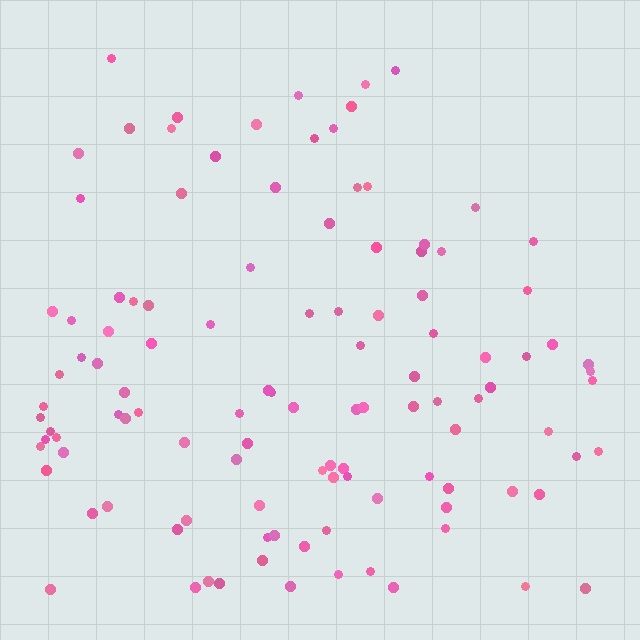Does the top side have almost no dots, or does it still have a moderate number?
Still a moderate number, just noticeably fewer than the bottom.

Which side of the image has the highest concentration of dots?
The bottom.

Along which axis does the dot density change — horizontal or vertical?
Vertical.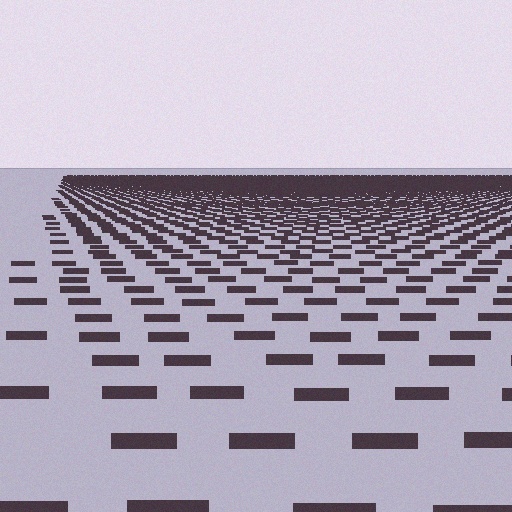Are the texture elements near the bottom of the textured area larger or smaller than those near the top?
Larger. Near the bottom, elements are closer to the viewer and appear at a bigger on-screen size.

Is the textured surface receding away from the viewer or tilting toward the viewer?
The surface is receding away from the viewer. Texture elements get smaller and denser toward the top.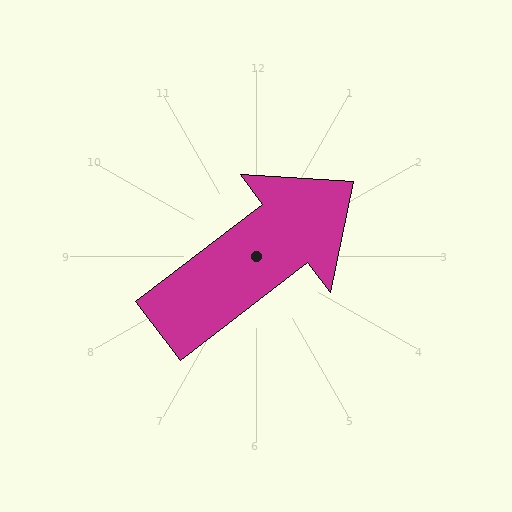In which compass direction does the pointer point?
Northeast.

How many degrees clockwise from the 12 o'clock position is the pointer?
Approximately 52 degrees.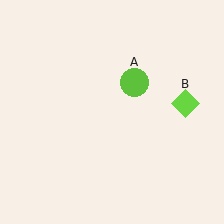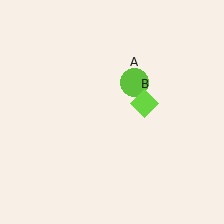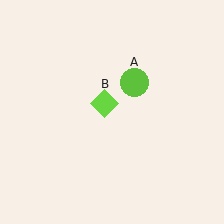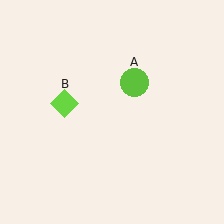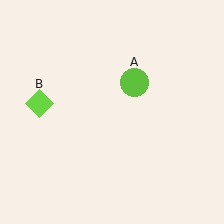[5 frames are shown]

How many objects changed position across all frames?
1 object changed position: lime diamond (object B).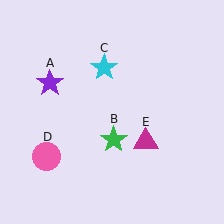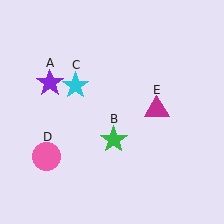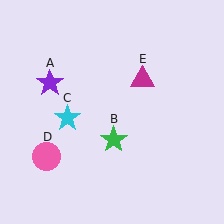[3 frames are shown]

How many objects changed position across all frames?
2 objects changed position: cyan star (object C), magenta triangle (object E).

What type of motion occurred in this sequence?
The cyan star (object C), magenta triangle (object E) rotated counterclockwise around the center of the scene.